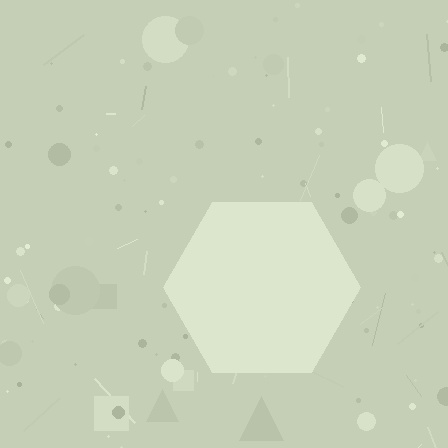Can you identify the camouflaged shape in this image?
The camouflaged shape is a hexagon.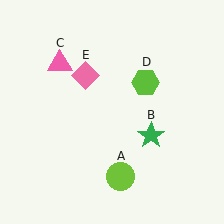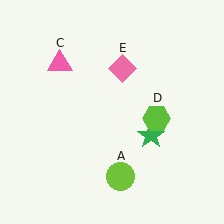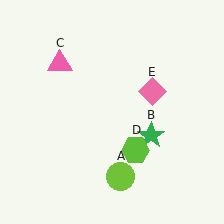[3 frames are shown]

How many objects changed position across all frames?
2 objects changed position: lime hexagon (object D), pink diamond (object E).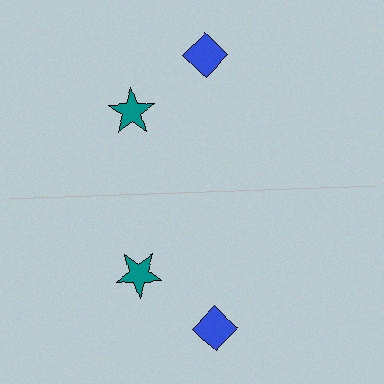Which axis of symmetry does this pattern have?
The pattern has a horizontal axis of symmetry running through the center of the image.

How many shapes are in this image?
There are 4 shapes in this image.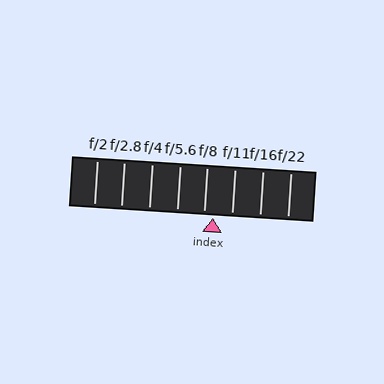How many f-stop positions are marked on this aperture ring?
There are 8 f-stop positions marked.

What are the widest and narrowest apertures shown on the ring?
The widest aperture shown is f/2 and the narrowest is f/22.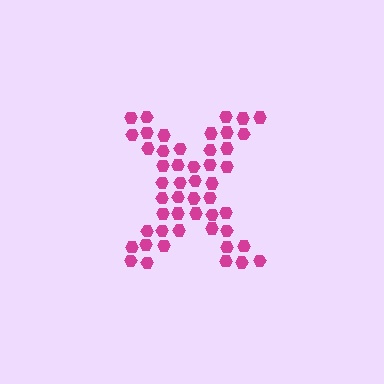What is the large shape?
The large shape is the letter X.